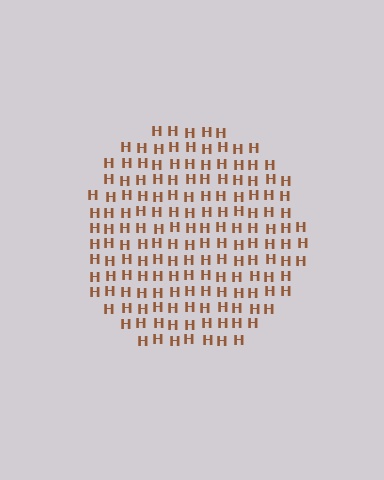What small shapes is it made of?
It is made of small letter H's.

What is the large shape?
The large shape is a circle.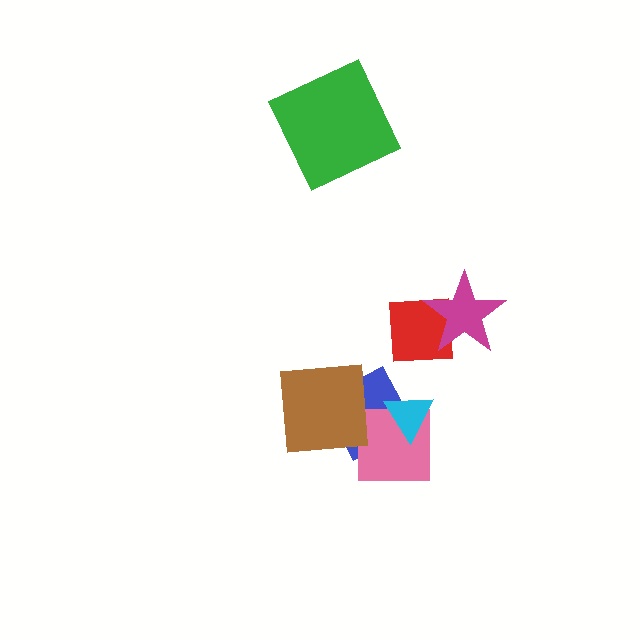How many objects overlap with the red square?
1 object overlaps with the red square.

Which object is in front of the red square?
The magenta star is in front of the red square.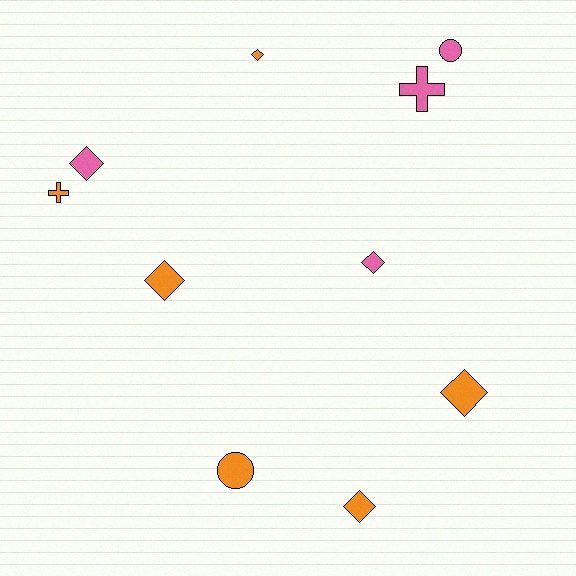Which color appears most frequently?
Orange, with 6 objects.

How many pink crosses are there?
There is 1 pink cross.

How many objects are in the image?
There are 10 objects.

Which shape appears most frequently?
Diamond, with 6 objects.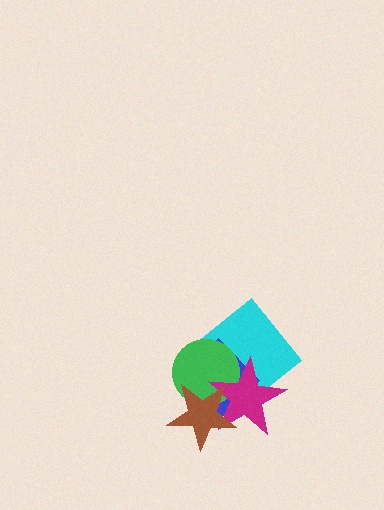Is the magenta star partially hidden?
Yes, it is partially covered by another shape.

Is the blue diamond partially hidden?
Yes, it is partially covered by another shape.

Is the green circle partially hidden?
Yes, it is partially covered by another shape.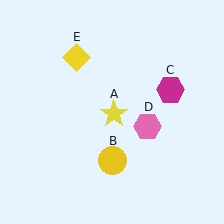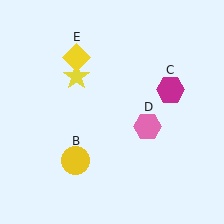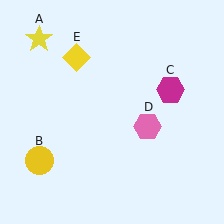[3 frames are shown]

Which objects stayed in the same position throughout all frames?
Magenta hexagon (object C) and pink hexagon (object D) and yellow diamond (object E) remained stationary.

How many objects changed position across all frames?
2 objects changed position: yellow star (object A), yellow circle (object B).